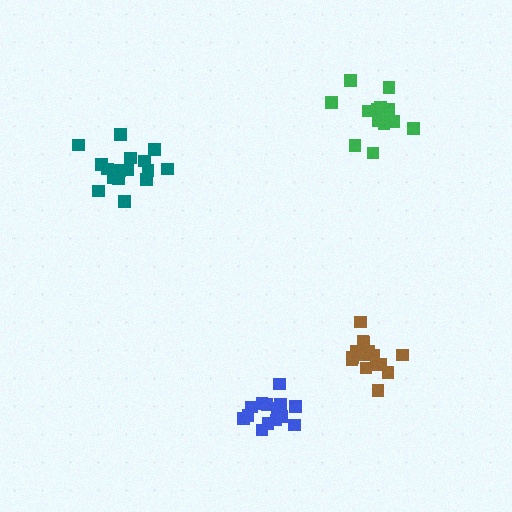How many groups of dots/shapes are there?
There are 4 groups.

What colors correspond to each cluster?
The clusters are colored: teal, blue, brown, green.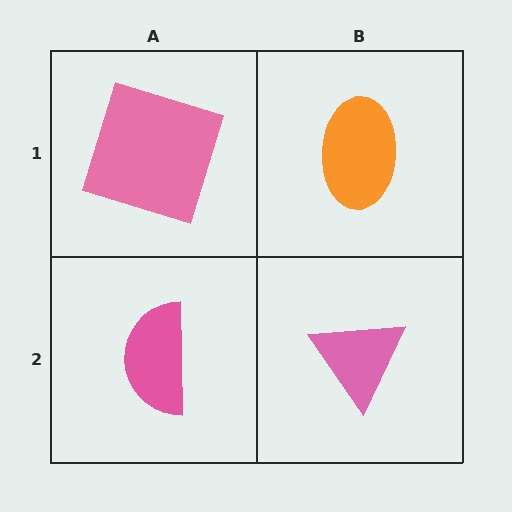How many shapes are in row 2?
2 shapes.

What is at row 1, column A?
A pink square.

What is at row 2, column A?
A pink semicircle.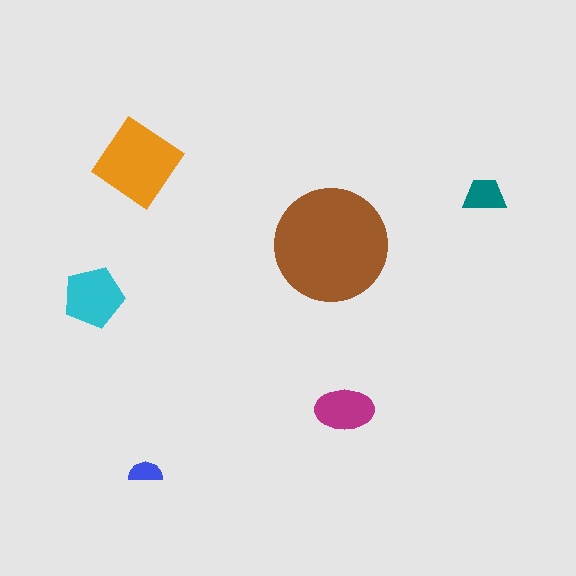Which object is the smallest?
The blue semicircle.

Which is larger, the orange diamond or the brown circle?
The brown circle.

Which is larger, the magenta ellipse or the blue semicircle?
The magenta ellipse.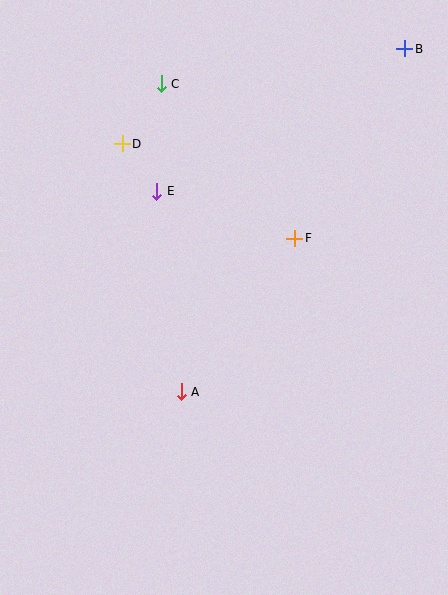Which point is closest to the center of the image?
Point F at (295, 238) is closest to the center.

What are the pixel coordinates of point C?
Point C is at (161, 84).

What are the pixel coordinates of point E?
Point E is at (157, 191).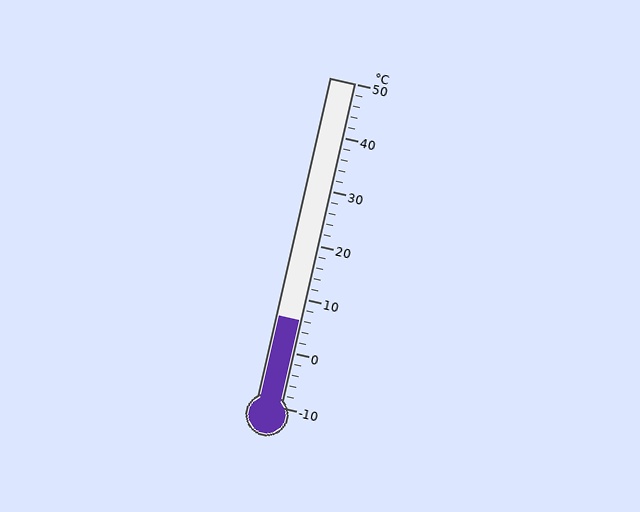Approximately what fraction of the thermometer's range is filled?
The thermometer is filled to approximately 25% of its range.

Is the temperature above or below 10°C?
The temperature is below 10°C.